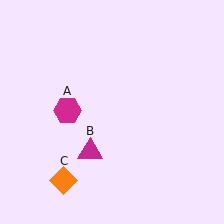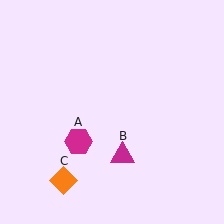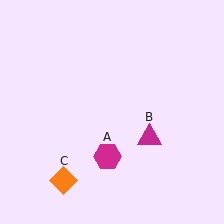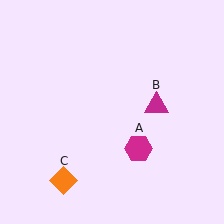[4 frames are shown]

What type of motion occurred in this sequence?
The magenta hexagon (object A), magenta triangle (object B) rotated counterclockwise around the center of the scene.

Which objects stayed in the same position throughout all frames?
Orange diamond (object C) remained stationary.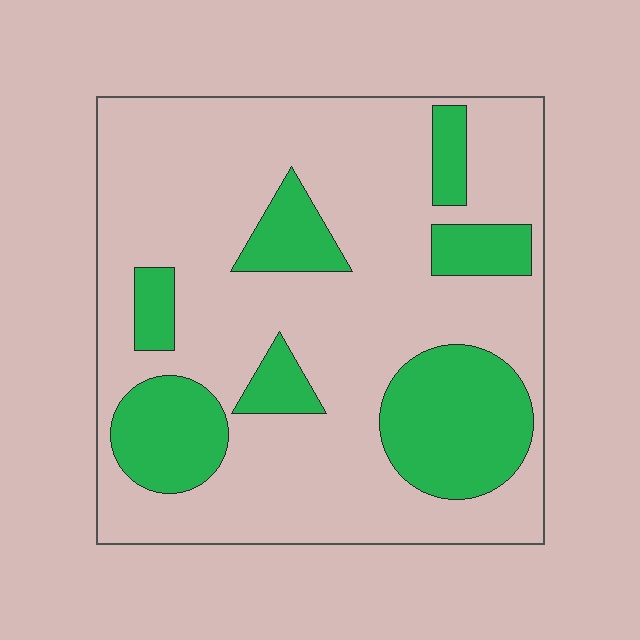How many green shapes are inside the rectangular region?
7.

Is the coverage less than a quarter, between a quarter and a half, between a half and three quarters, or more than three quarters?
Between a quarter and a half.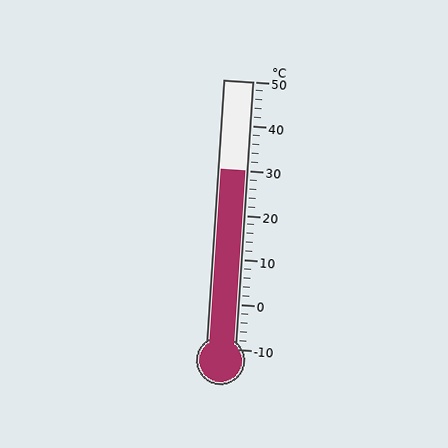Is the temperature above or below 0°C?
The temperature is above 0°C.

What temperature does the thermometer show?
The thermometer shows approximately 30°C.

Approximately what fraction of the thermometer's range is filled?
The thermometer is filled to approximately 65% of its range.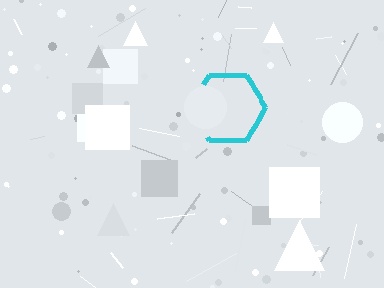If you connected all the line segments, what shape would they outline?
They would outline a hexagon.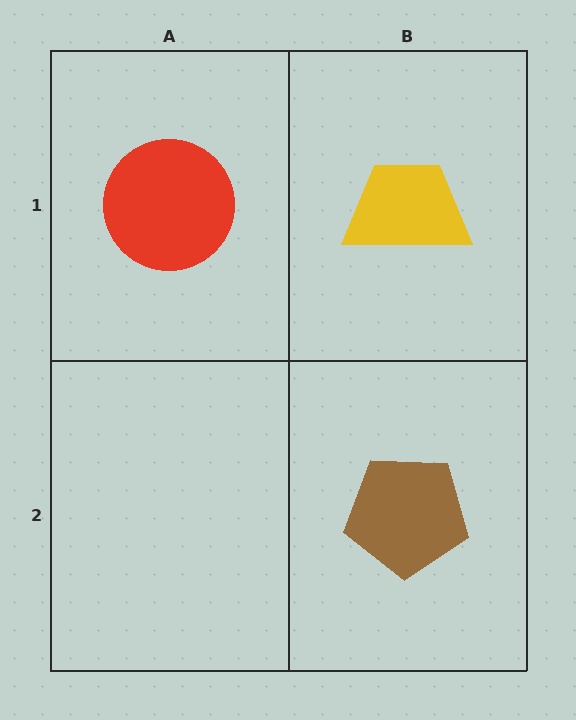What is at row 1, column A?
A red circle.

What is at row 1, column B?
A yellow trapezoid.